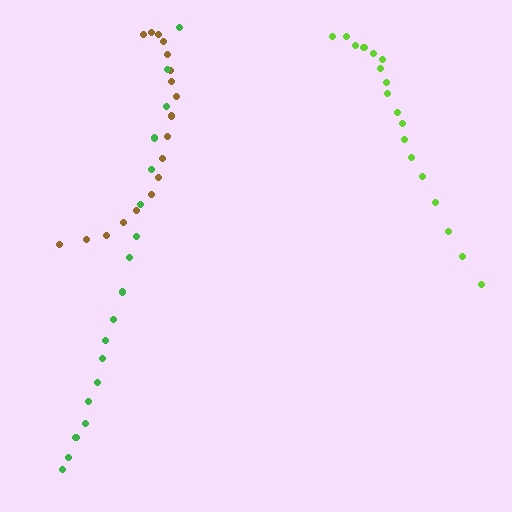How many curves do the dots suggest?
There are 3 distinct paths.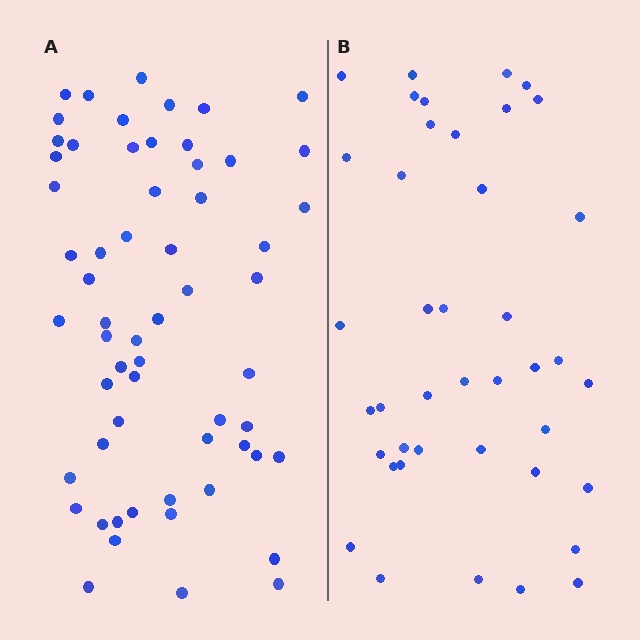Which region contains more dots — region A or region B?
Region A (the left region) has more dots.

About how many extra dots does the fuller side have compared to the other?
Region A has approximately 20 more dots than region B.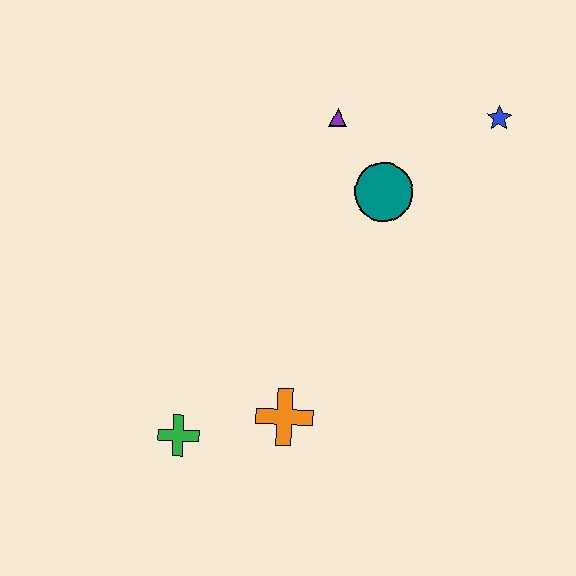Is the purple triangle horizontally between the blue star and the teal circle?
No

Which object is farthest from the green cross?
The blue star is farthest from the green cross.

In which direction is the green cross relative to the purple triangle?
The green cross is below the purple triangle.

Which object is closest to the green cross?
The orange cross is closest to the green cross.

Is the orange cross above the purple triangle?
No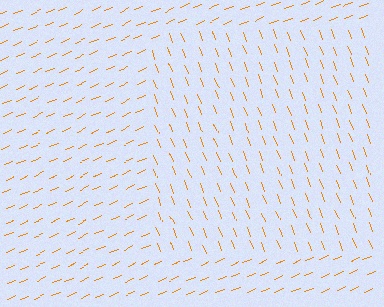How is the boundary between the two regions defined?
The boundary is defined purely by a change in line orientation (approximately 89 degrees difference). All lines are the same color and thickness.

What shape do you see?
I see a rectangle.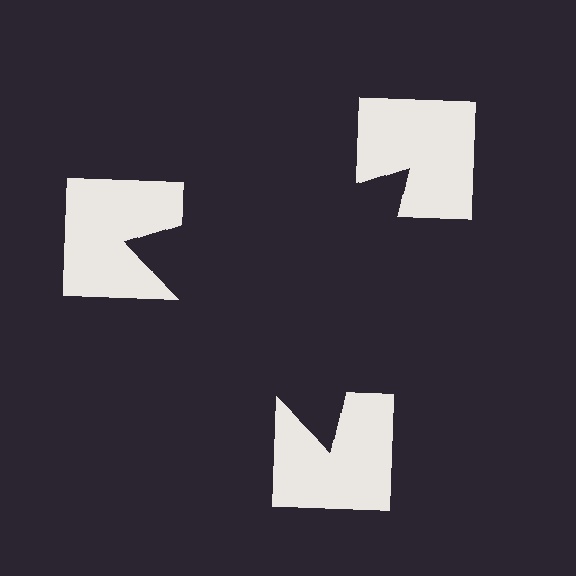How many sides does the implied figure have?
3 sides.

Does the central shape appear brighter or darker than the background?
It typically appears slightly darker than the background, even though no actual brightness change is drawn.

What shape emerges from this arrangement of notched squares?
An illusory triangle — its edges are inferred from the aligned wedge cuts in the notched squares, not physically drawn.